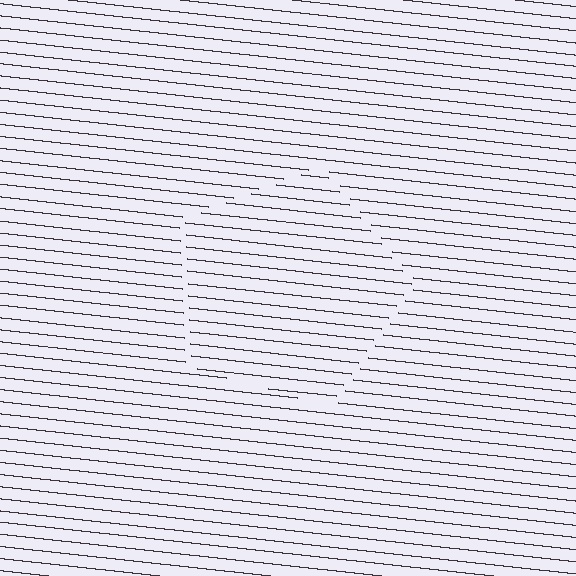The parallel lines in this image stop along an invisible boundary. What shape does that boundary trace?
An illusory pentagon. The interior of the shape contains the same grating, shifted by half a period — the contour is defined by the phase discontinuity where line-ends from the inner and outer gratings abut.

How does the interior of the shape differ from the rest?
The interior of the shape contains the same grating, shifted by half a period — the contour is defined by the phase discontinuity where line-ends from the inner and outer gratings abut.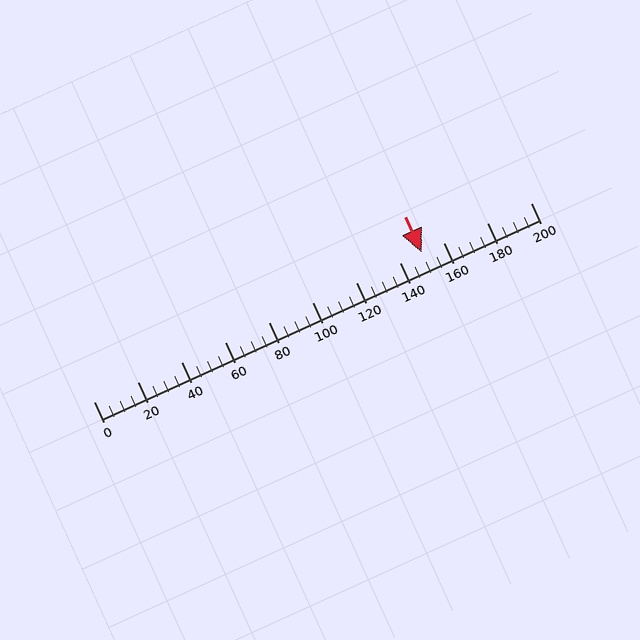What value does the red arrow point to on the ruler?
The red arrow points to approximately 150.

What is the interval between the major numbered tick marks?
The major tick marks are spaced 20 units apart.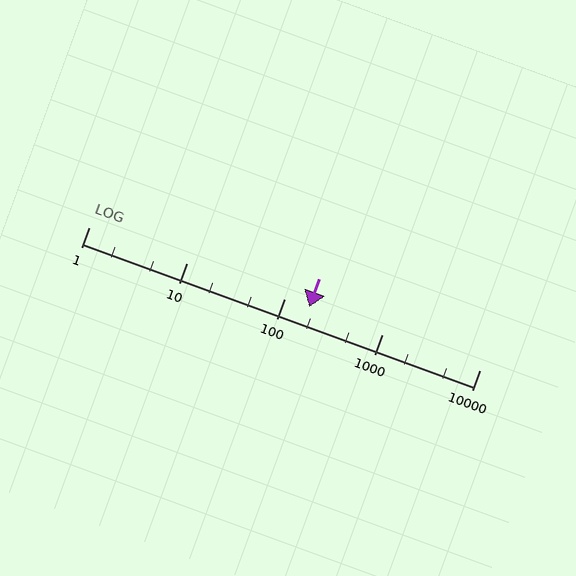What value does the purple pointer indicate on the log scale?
The pointer indicates approximately 180.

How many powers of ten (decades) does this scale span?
The scale spans 4 decades, from 1 to 10000.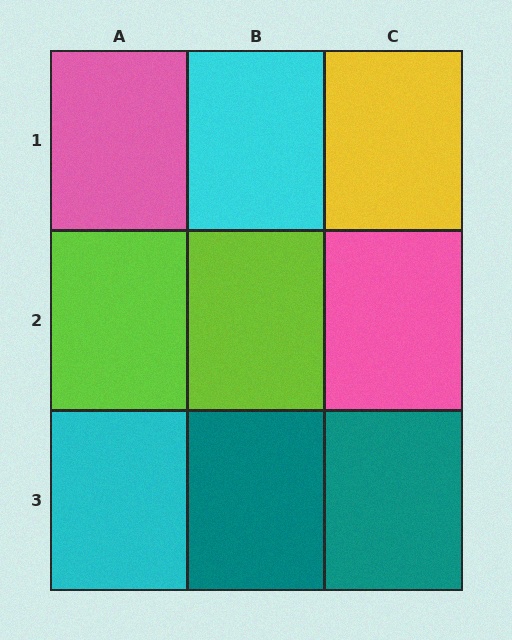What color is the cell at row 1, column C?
Yellow.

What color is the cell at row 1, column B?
Cyan.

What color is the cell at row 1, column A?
Pink.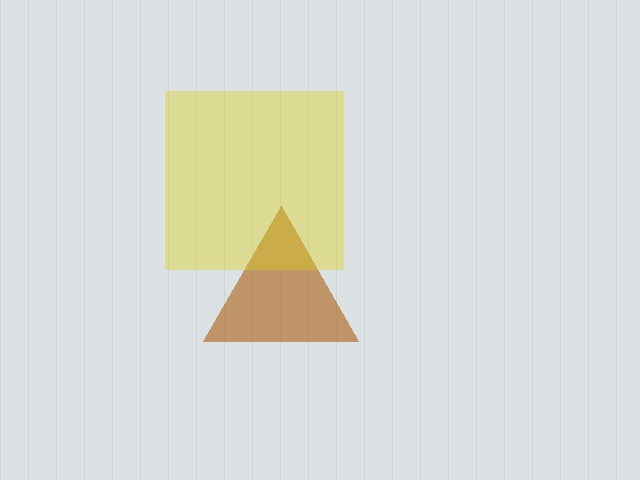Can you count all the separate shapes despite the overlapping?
Yes, there are 2 separate shapes.